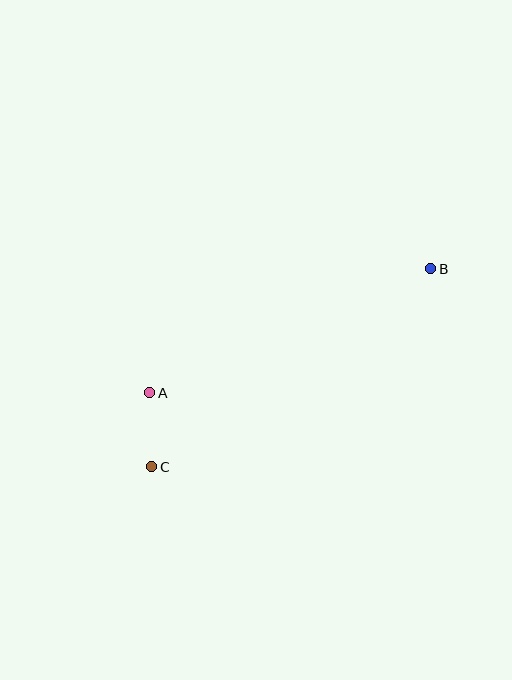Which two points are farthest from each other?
Points B and C are farthest from each other.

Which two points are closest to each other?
Points A and C are closest to each other.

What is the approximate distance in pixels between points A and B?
The distance between A and B is approximately 307 pixels.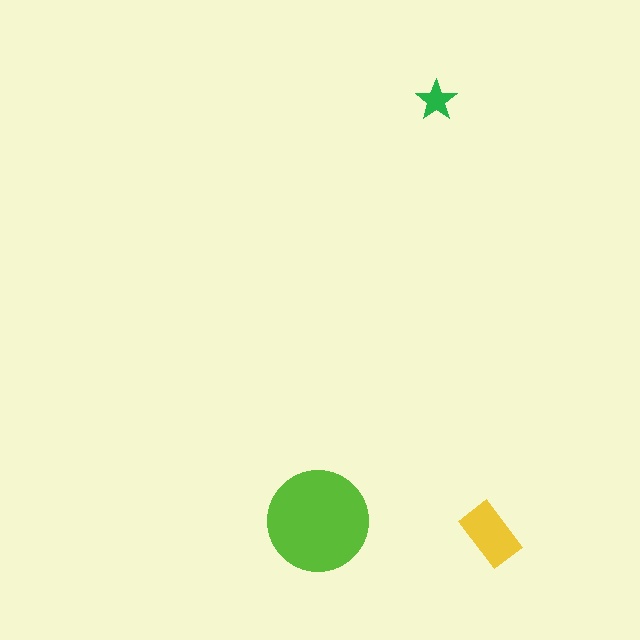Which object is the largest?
The lime circle.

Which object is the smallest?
The green star.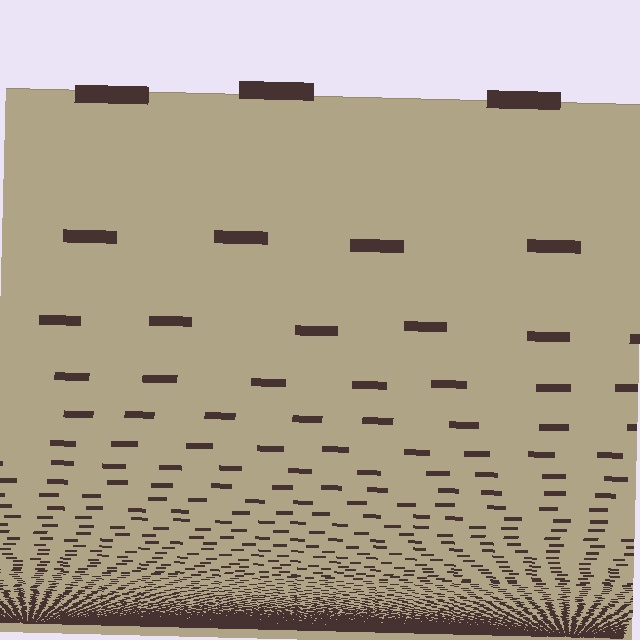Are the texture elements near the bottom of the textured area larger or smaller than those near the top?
Smaller. The gradient is inverted — elements near the bottom are smaller and denser.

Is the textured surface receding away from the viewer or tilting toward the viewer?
The surface appears to tilt toward the viewer. Texture elements get larger and sparser toward the top.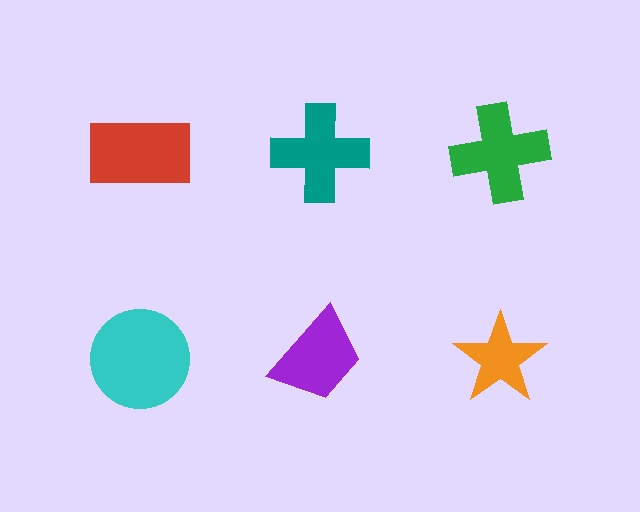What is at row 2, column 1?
A cyan circle.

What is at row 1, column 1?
A red rectangle.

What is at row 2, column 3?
An orange star.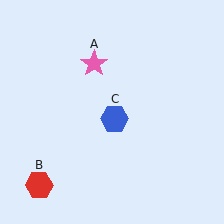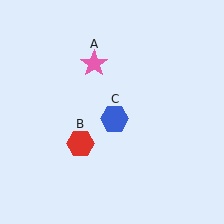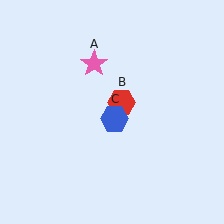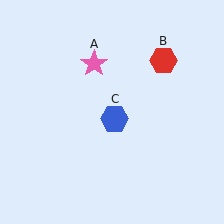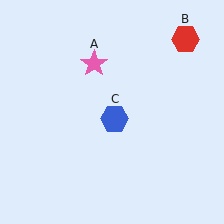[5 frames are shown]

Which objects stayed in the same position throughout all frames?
Pink star (object A) and blue hexagon (object C) remained stationary.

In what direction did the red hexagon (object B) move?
The red hexagon (object B) moved up and to the right.